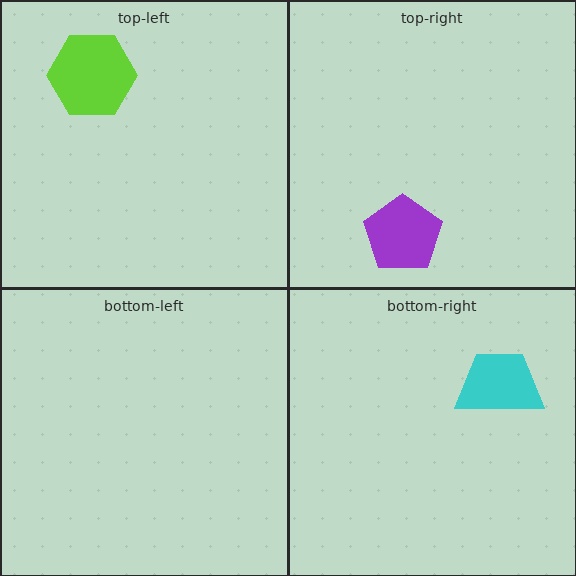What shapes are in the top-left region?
The lime hexagon.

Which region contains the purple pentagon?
The top-right region.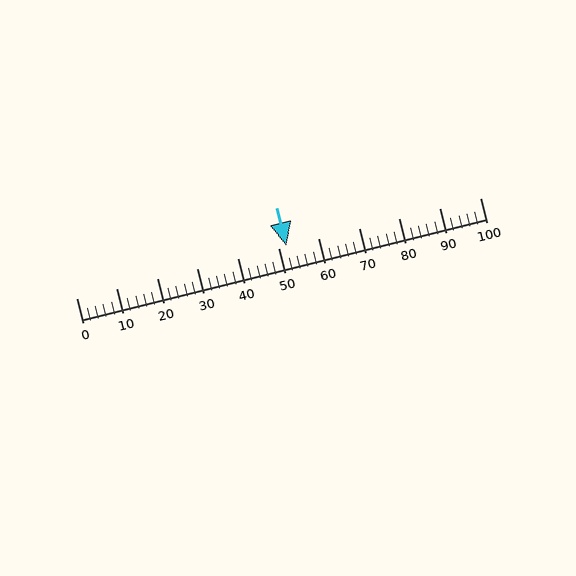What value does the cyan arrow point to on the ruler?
The cyan arrow points to approximately 52.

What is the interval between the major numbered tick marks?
The major tick marks are spaced 10 units apart.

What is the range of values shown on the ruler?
The ruler shows values from 0 to 100.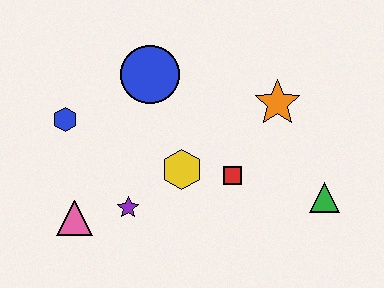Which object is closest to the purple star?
The pink triangle is closest to the purple star.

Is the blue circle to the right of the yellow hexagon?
No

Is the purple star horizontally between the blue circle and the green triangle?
No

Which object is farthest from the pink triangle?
The green triangle is farthest from the pink triangle.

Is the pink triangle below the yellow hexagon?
Yes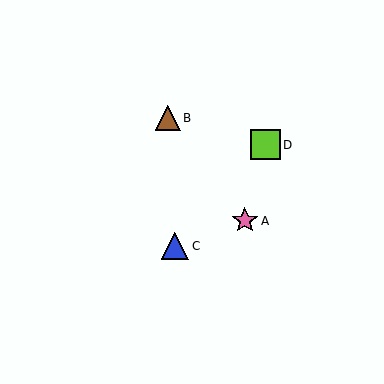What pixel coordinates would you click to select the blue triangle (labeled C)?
Click at (175, 246) to select the blue triangle C.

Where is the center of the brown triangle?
The center of the brown triangle is at (168, 118).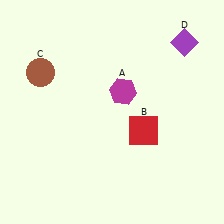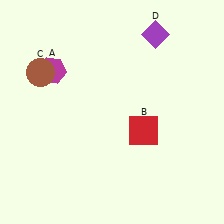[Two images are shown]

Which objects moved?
The objects that moved are: the magenta hexagon (A), the purple diamond (D).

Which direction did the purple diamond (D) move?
The purple diamond (D) moved left.